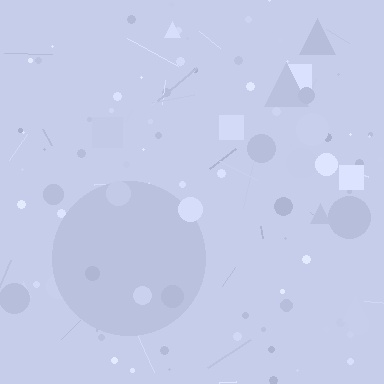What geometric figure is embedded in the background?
A circle is embedded in the background.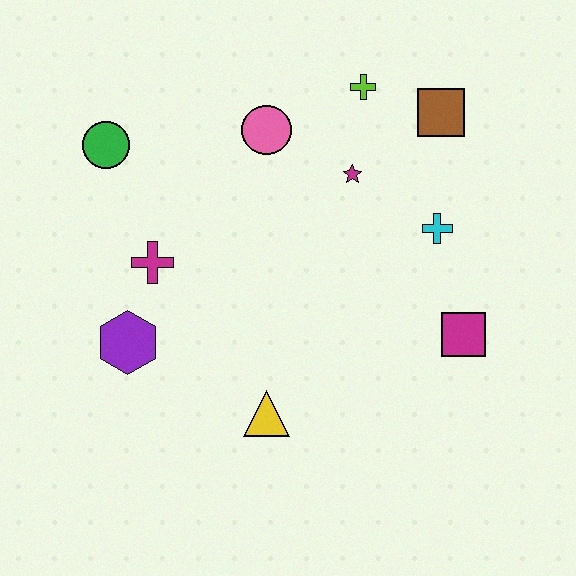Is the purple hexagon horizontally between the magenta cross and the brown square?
No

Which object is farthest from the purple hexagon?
The brown square is farthest from the purple hexagon.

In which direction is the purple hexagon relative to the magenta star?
The purple hexagon is to the left of the magenta star.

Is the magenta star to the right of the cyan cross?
No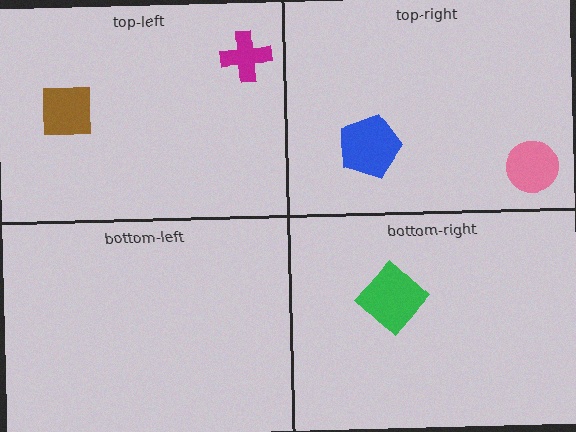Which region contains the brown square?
The top-left region.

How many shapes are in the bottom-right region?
1.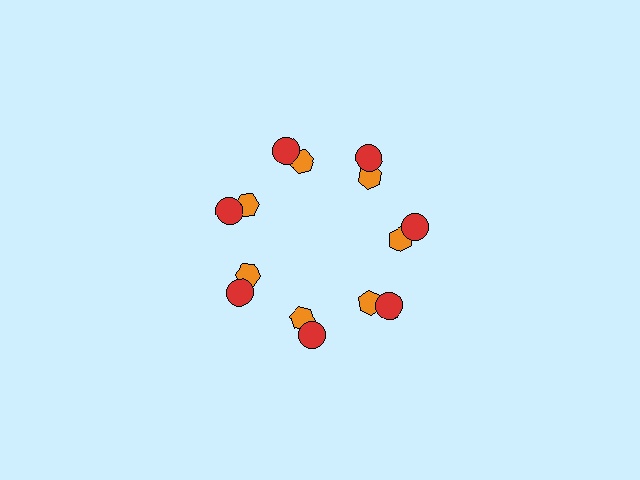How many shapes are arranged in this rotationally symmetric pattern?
There are 14 shapes, arranged in 7 groups of 2.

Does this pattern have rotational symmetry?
Yes, this pattern has 7-fold rotational symmetry. It looks the same after rotating 51 degrees around the center.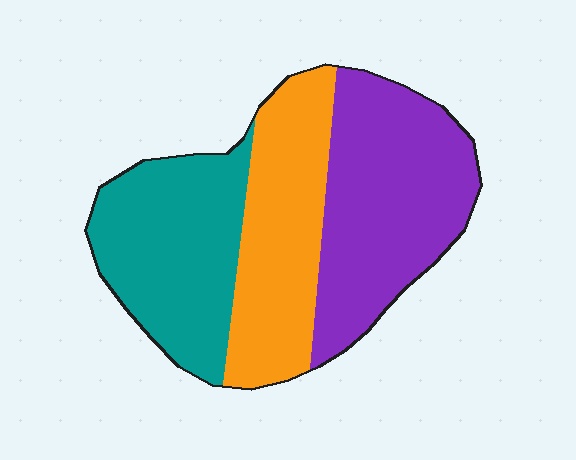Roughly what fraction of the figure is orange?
Orange takes up about one third (1/3) of the figure.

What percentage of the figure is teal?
Teal takes up about one third (1/3) of the figure.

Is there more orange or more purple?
Purple.